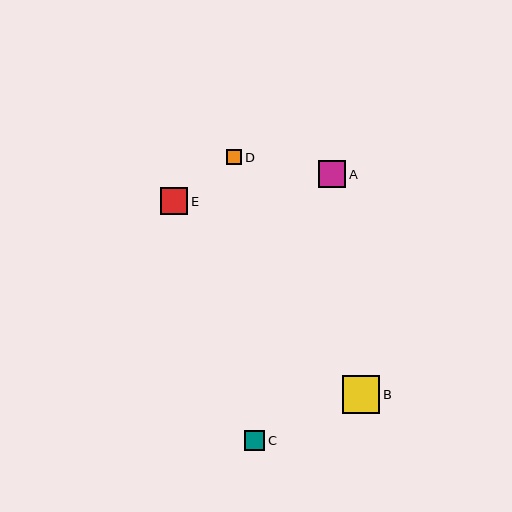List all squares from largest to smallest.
From largest to smallest: B, E, A, C, D.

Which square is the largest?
Square B is the largest with a size of approximately 38 pixels.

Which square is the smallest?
Square D is the smallest with a size of approximately 15 pixels.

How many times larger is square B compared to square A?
Square B is approximately 1.4 times the size of square A.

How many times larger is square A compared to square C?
Square A is approximately 1.4 times the size of square C.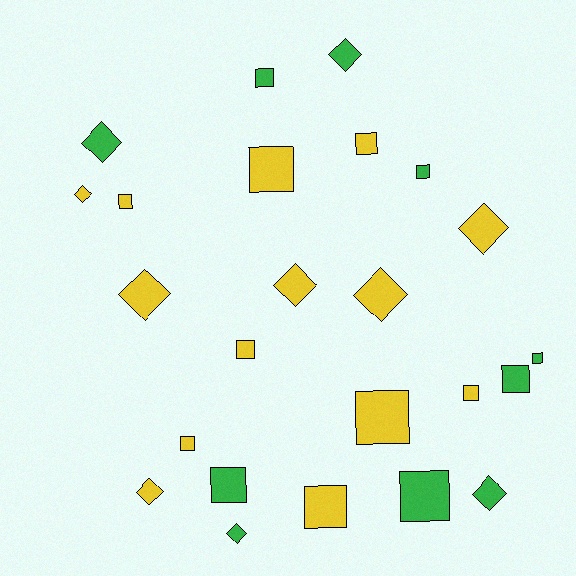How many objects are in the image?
There are 24 objects.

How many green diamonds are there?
There are 4 green diamonds.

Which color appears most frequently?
Yellow, with 14 objects.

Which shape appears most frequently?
Square, with 14 objects.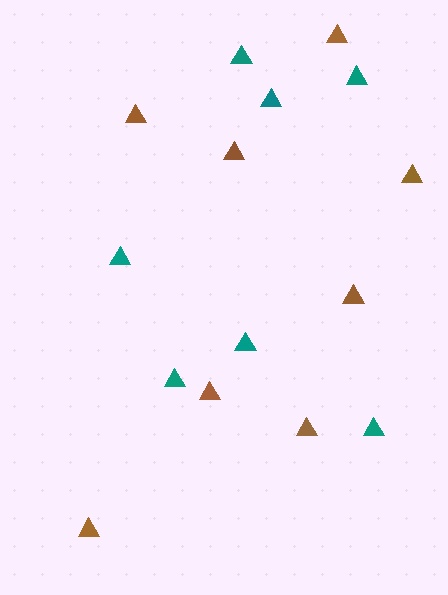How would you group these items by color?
There are 2 groups: one group of teal triangles (7) and one group of brown triangles (8).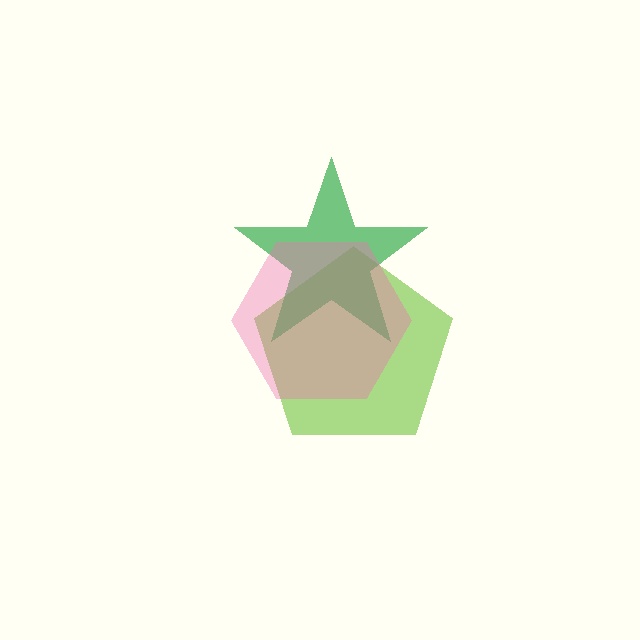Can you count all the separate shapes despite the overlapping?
Yes, there are 3 separate shapes.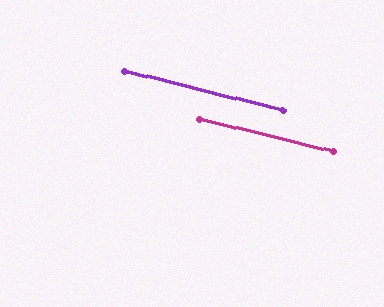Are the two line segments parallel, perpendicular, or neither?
Parallel — their directions differ by only 0.3°.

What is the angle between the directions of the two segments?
Approximately 0 degrees.